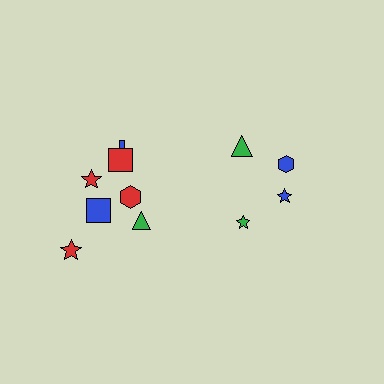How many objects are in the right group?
There are 4 objects.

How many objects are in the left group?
There are 7 objects.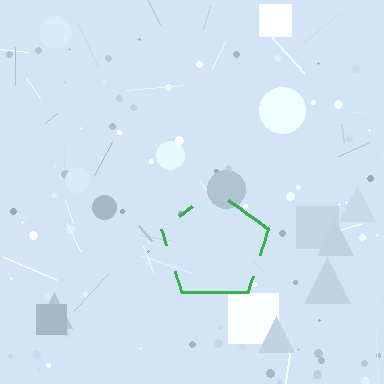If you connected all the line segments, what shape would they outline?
They would outline a pentagon.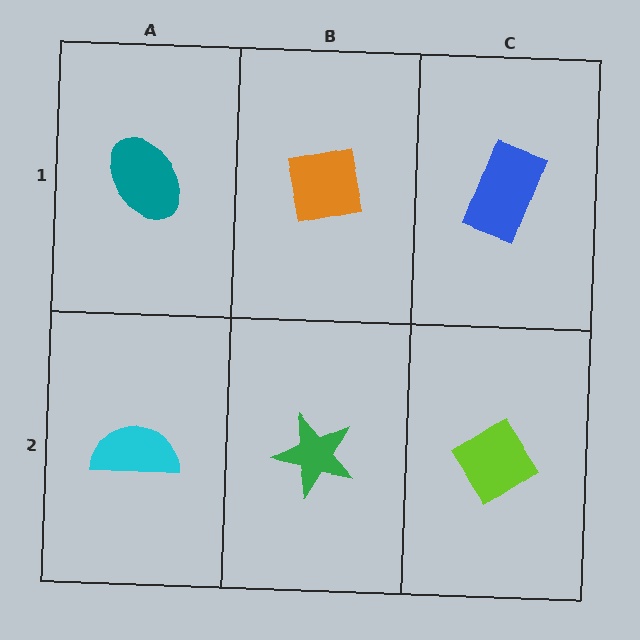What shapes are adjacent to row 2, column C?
A blue rectangle (row 1, column C), a green star (row 2, column B).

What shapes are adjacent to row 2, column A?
A teal ellipse (row 1, column A), a green star (row 2, column B).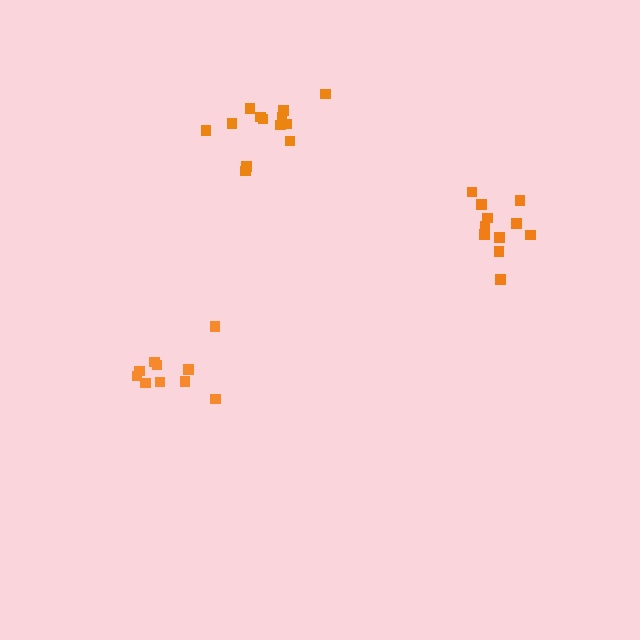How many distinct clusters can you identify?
There are 3 distinct clusters.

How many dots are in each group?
Group 1: 13 dots, Group 2: 10 dots, Group 3: 11 dots (34 total).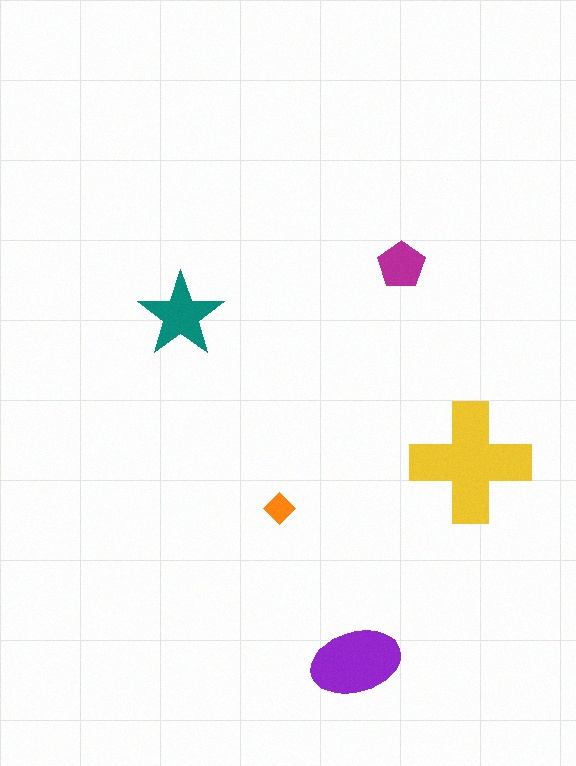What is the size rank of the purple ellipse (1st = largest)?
2nd.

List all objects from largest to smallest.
The yellow cross, the purple ellipse, the teal star, the magenta pentagon, the orange diamond.